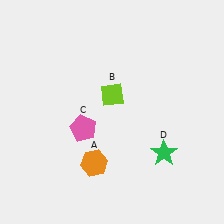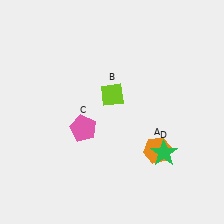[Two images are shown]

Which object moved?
The orange hexagon (A) moved right.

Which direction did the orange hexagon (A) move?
The orange hexagon (A) moved right.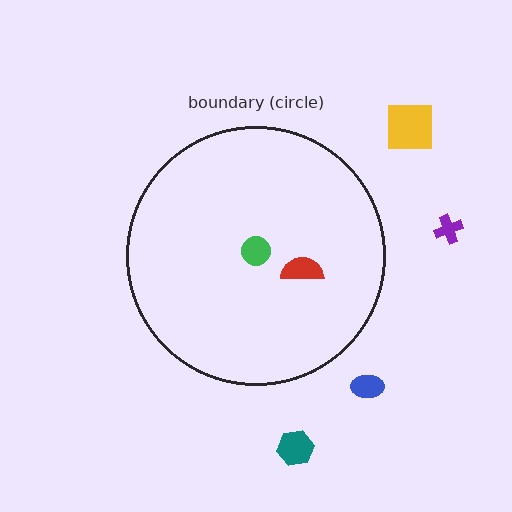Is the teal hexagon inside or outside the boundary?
Outside.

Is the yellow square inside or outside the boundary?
Outside.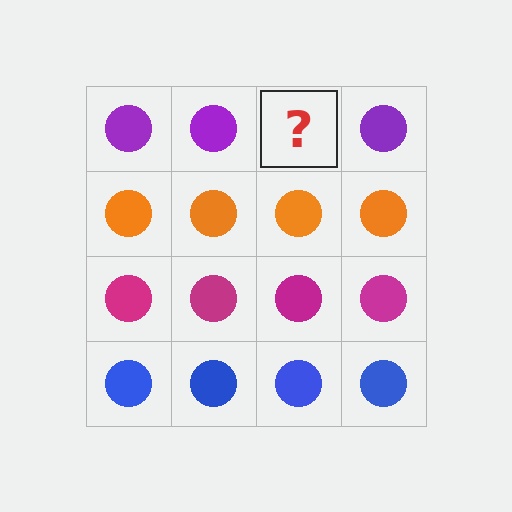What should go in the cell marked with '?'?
The missing cell should contain a purple circle.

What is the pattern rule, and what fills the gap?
The rule is that each row has a consistent color. The gap should be filled with a purple circle.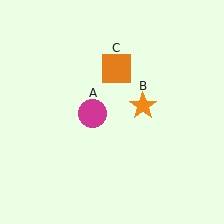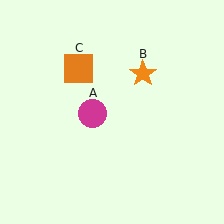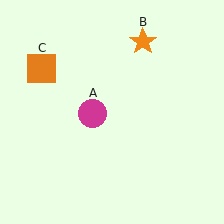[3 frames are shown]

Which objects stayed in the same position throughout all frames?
Magenta circle (object A) remained stationary.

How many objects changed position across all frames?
2 objects changed position: orange star (object B), orange square (object C).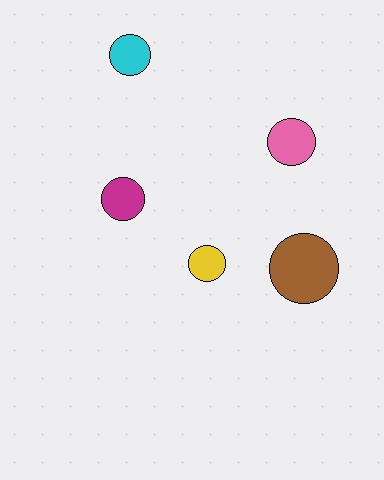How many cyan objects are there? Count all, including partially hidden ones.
There is 1 cyan object.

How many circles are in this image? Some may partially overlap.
There are 5 circles.